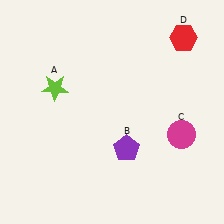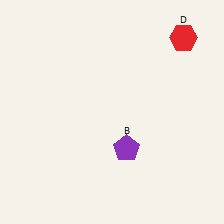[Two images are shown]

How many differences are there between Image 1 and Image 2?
There are 2 differences between the two images.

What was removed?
The magenta circle (C), the lime star (A) were removed in Image 2.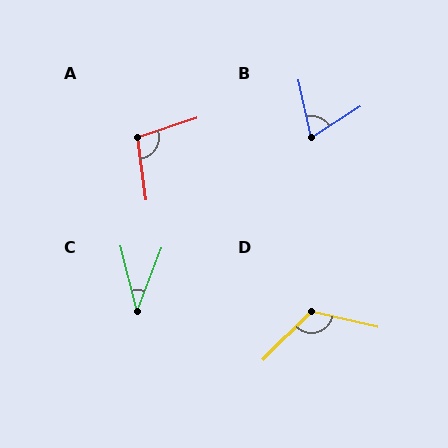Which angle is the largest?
D, at approximately 122 degrees.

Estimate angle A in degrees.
Approximately 101 degrees.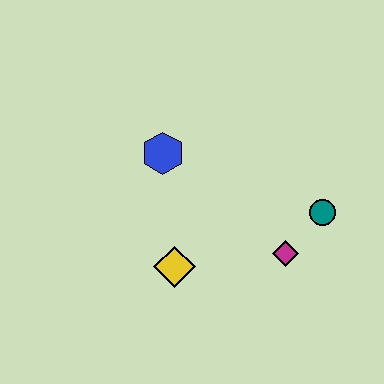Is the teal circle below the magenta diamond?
No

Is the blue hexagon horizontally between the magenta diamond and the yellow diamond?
No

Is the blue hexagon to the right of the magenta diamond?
No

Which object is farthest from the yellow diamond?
The teal circle is farthest from the yellow diamond.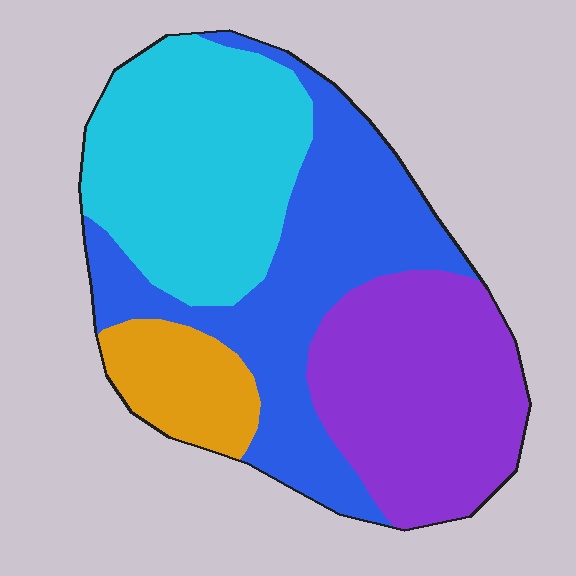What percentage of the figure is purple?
Purple takes up about one quarter (1/4) of the figure.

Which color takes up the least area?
Orange, at roughly 10%.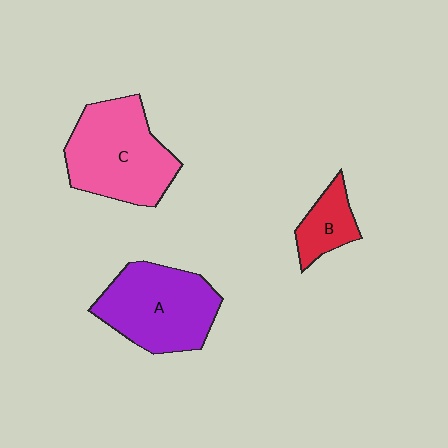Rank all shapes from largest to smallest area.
From largest to smallest: C (pink), A (purple), B (red).